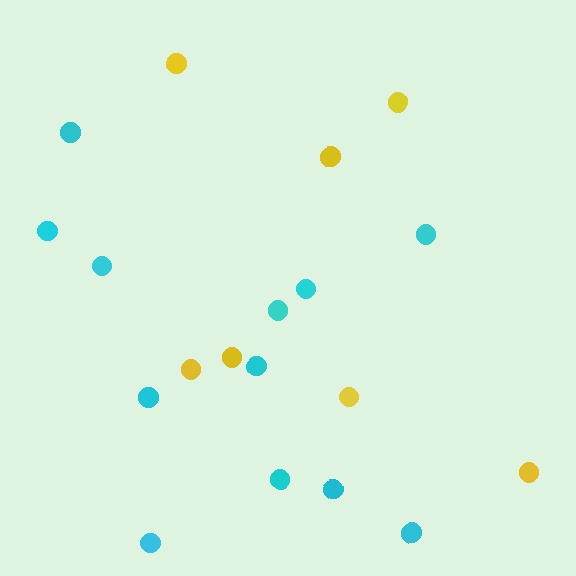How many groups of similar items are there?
There are 2 groups: one group of yellow circles (7) and one group of cyan circles (12).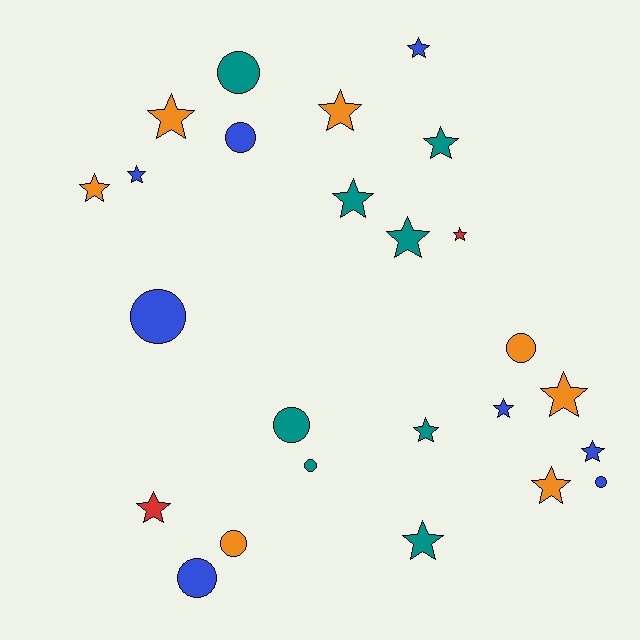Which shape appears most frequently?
Star, with 16 objects.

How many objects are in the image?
There are 25 objects.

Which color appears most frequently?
Teal, with 8 objects.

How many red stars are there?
There are 2 red stars.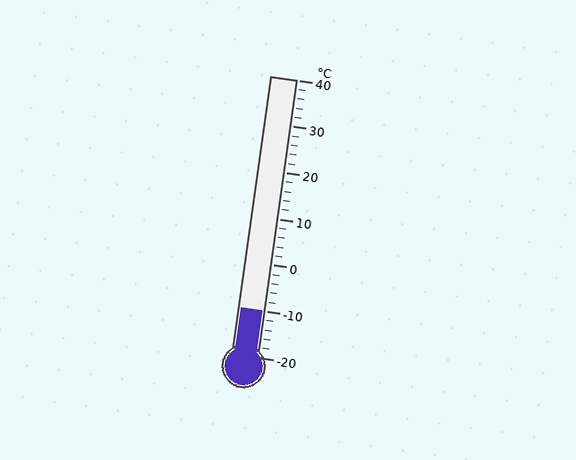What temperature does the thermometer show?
The thermometer shows approximately -10°C.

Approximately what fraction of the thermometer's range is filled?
The thermometer is filled to approximately 15% of its range.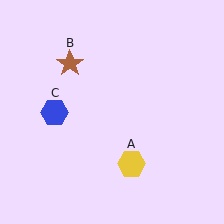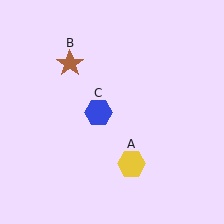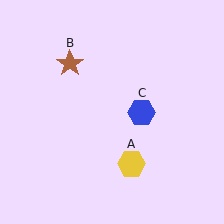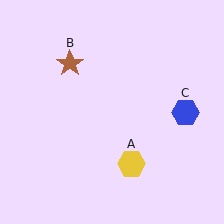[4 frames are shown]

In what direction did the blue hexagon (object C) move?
The blue hexagon (object C) moved right.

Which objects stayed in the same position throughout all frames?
Yellow hexagon (object A) and brown star (object B) remained stationary.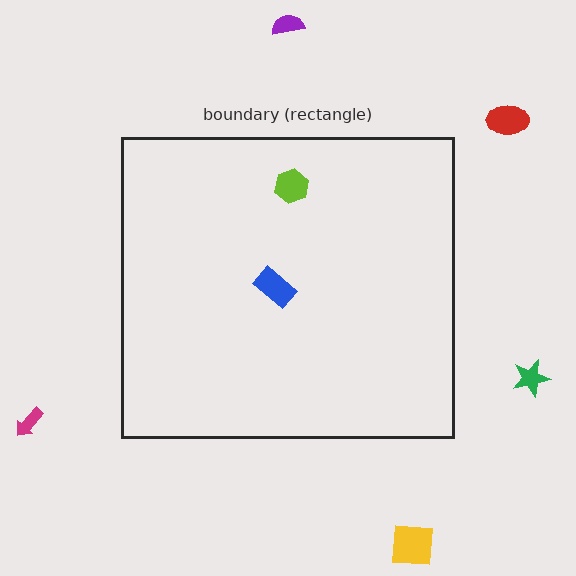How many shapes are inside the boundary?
2 inside, 5 outside.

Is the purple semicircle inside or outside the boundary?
Outside.